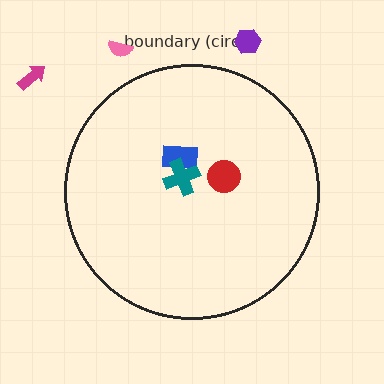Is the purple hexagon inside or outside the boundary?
Outside.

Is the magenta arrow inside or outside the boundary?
Outside.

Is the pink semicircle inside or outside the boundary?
Outside.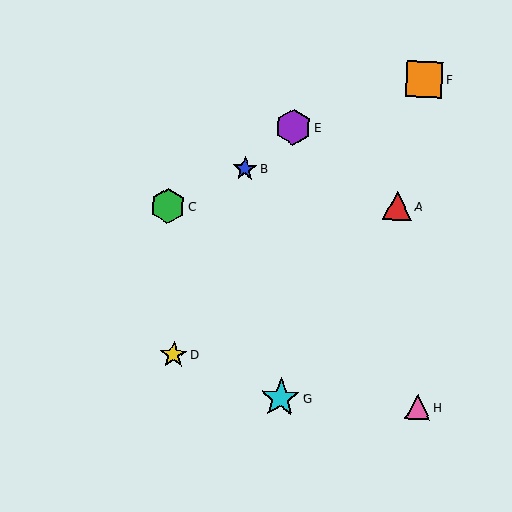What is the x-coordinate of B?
Object B is at x≈245.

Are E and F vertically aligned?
No, E is at x≈293 and F is at x≈424.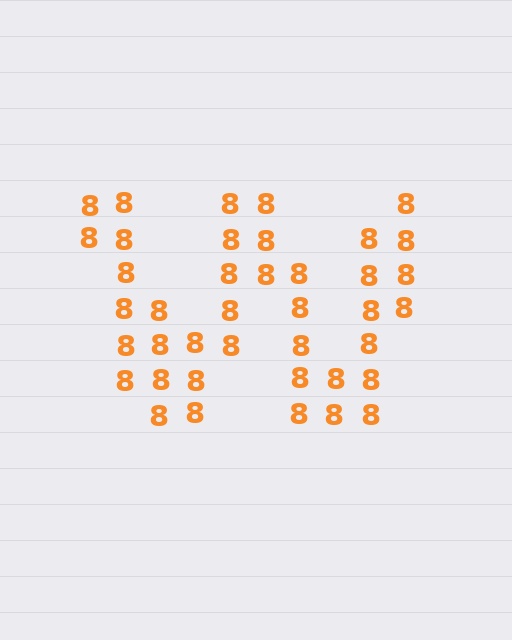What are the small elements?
The small elements are digit 8's.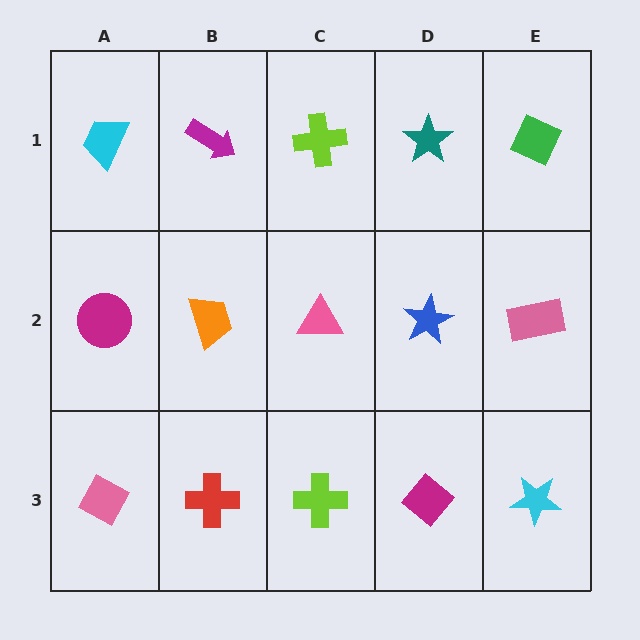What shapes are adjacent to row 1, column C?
A pink triangle (row 2, column C), a magenta arrow (row 1, column B), a teal star (row 1, column D).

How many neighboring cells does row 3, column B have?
3.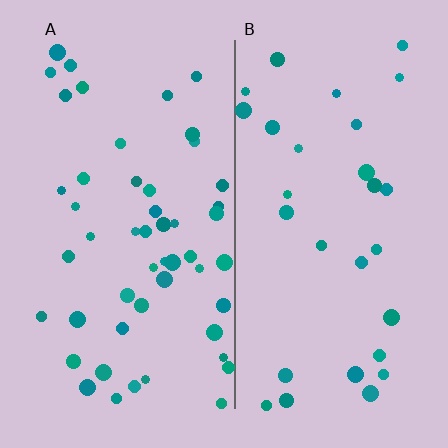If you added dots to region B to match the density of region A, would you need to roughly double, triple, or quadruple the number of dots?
Approximately double.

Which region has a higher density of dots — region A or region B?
A (the left).